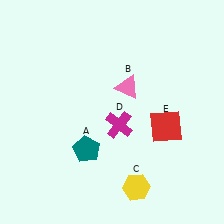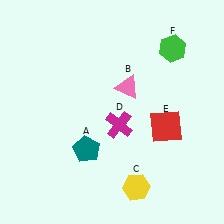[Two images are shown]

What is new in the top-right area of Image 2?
A green hexagon (F) was added in the top-right area of Image 2.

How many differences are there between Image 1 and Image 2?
There is 1 difference between the two images.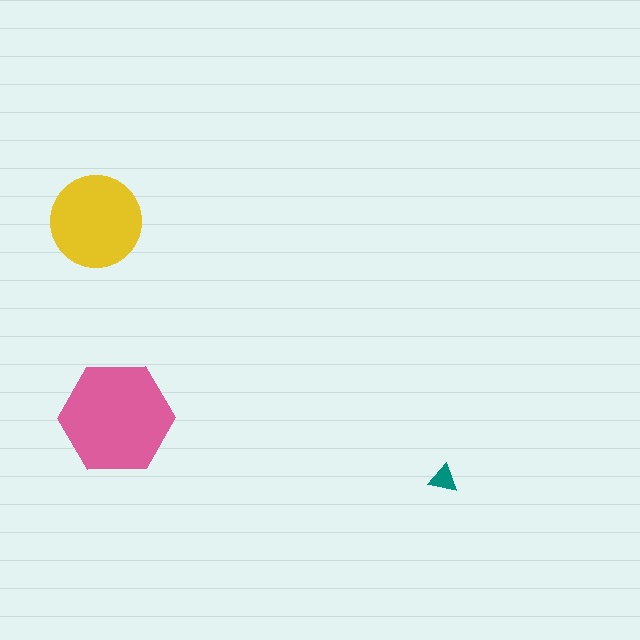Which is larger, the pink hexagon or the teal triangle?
The pink hexagon.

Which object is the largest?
The pink hexagon.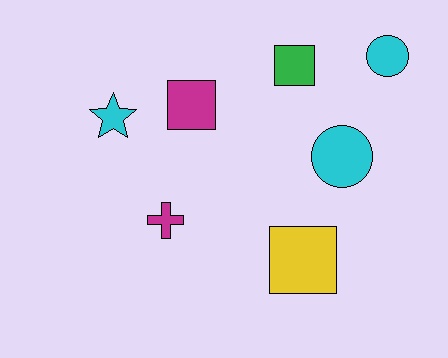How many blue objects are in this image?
There are no blue objects.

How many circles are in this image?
There are 2 circles.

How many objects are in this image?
There are 7 objects.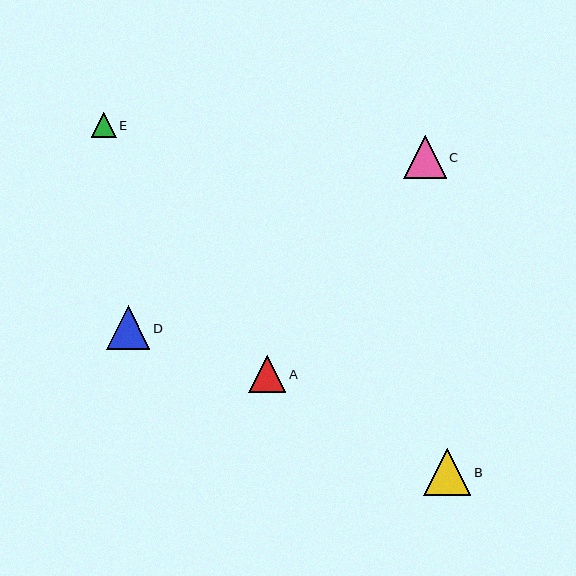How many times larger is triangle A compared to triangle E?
Triangle A is approximately 1.5 times the size of triangle E.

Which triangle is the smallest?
Triangle E is the smallest with a size of approximately 25 pixels.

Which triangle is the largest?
Triangle B is the largest with a size of approximately 47 pixels.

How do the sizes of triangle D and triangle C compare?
Triangle D and triangle C are approximately the same size.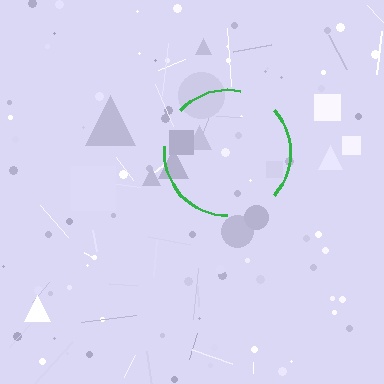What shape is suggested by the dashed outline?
The dashed outline suggests a circle.